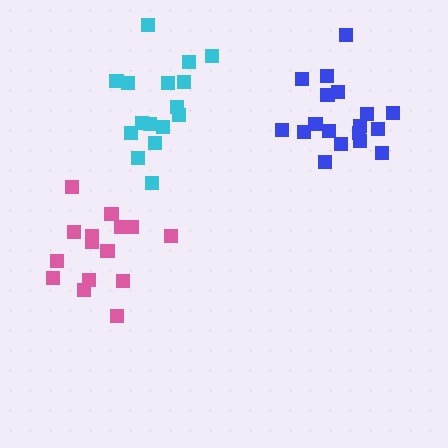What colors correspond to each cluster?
The clusters are colored: pink, cyan, blue.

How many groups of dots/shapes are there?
There are 3 groups.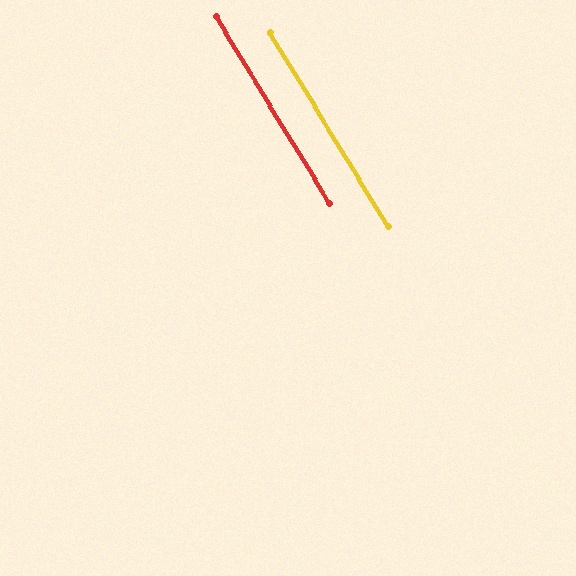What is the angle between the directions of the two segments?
Approximately 0 degrees.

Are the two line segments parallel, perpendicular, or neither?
Parallel — their directions differ by only 0.0°.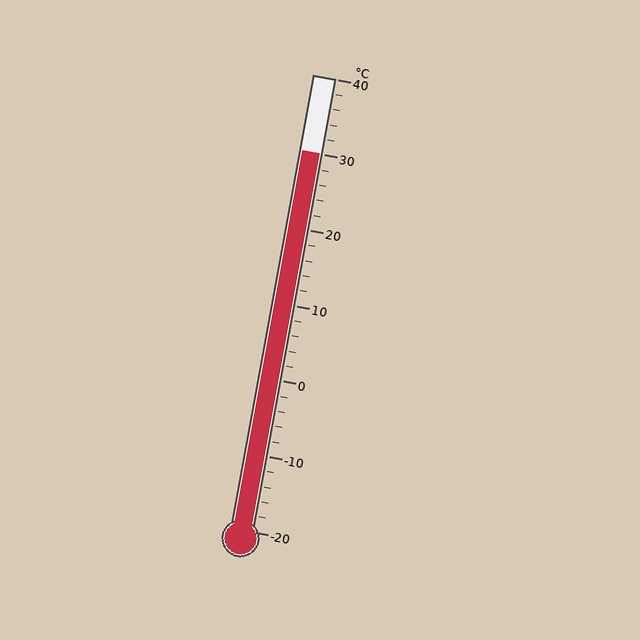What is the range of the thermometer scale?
The thermometer scale ranges from -20°C to 40°C.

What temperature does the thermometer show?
The thermometer shows approximately 30°C.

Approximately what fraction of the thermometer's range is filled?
The thermometer is filled to approximately 85% of its range.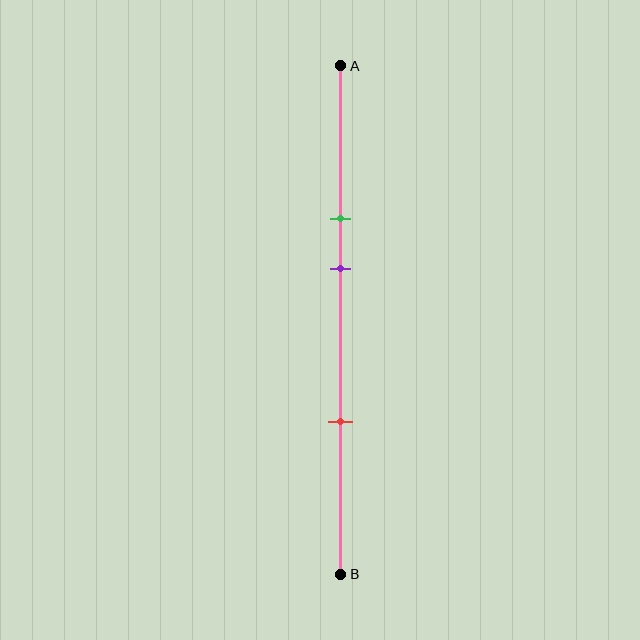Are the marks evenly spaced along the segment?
No, the marks are not evenly spaced.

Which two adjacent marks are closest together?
The green and purple marks are the closest adjacent pair.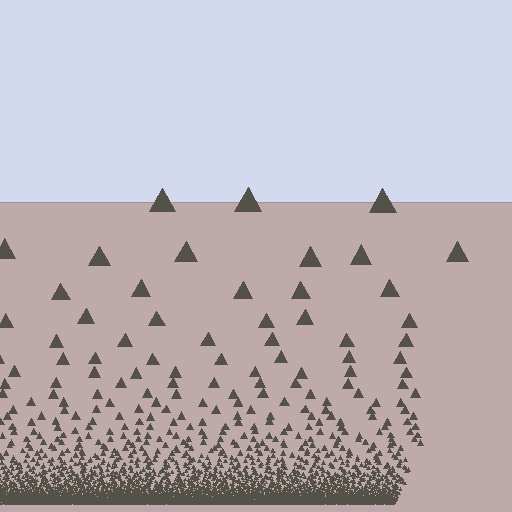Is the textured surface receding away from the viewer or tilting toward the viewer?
The surface appears to tilt toward the viewer. Texture elements get larger and sparser toward the top.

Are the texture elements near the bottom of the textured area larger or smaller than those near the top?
Smaller. The gradient is inverted — elements near the bottom are smaller and denser.